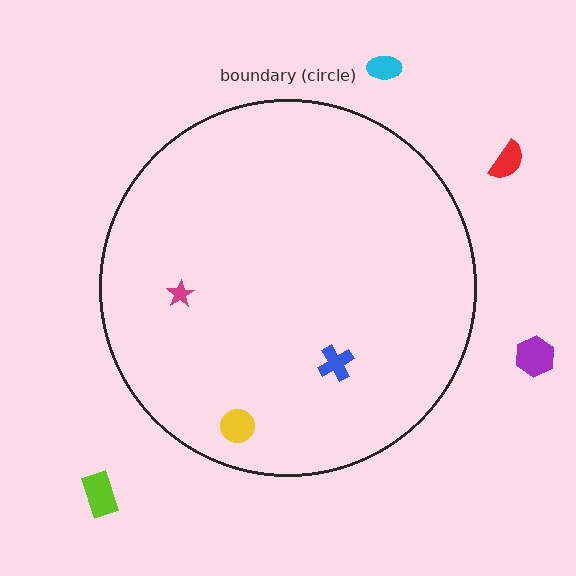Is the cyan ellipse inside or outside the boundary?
Outside.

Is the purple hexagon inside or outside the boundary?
Outside.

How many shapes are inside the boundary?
3 inside, 4 outside.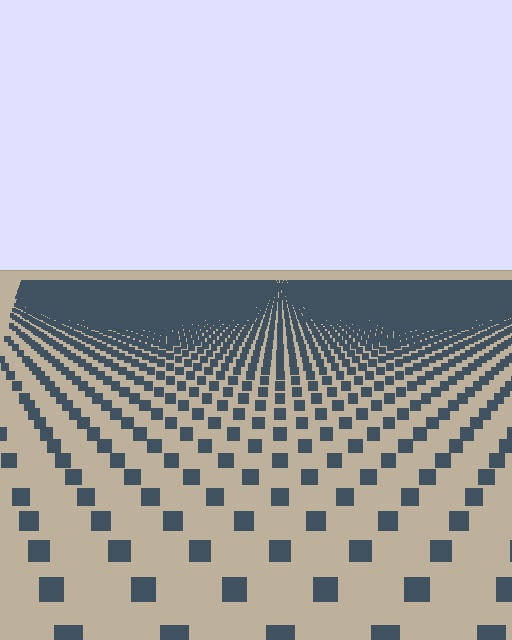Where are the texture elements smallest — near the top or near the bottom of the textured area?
Near the top.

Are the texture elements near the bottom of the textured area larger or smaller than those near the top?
Larger. Near the bottom, elements are closer to the viewer and appear at a bigger on-screen size.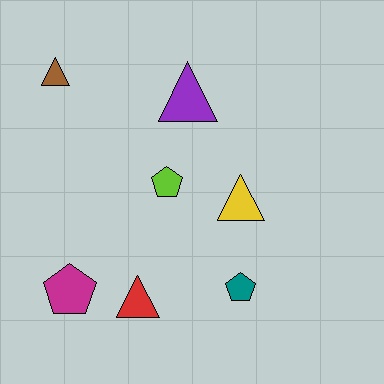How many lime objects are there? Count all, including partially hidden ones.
There is 1 lime object.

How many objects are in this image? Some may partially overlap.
There are 7 objects.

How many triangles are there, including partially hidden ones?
There are 4 triangles.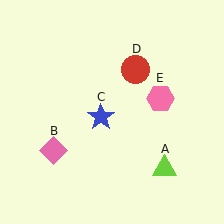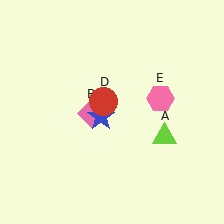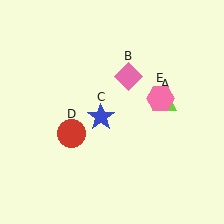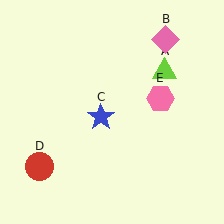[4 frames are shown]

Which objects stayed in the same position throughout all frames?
Blue star (object C) and pink hexagon (object E) remained stationary.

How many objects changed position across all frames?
3 objects changed position: lime triangle (object A), pink diamond (object B), red circle (object D).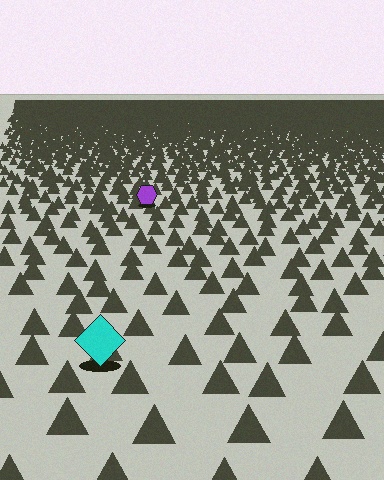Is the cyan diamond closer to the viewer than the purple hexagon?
Yes. The cyan diamond is closer — you can tell from the texture gradient: the ground texture is coarser near it.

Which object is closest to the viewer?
The cyan diamond is closest. The texture marks near it are larger and more spread out.